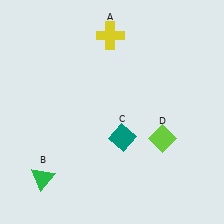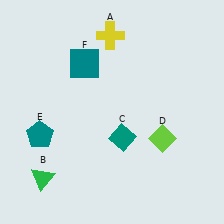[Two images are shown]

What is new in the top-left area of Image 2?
A teal square (F) was added in the top-left area of Image 2.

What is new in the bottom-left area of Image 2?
A teal pentagon (E) was added in the bottom-left area of Image 2.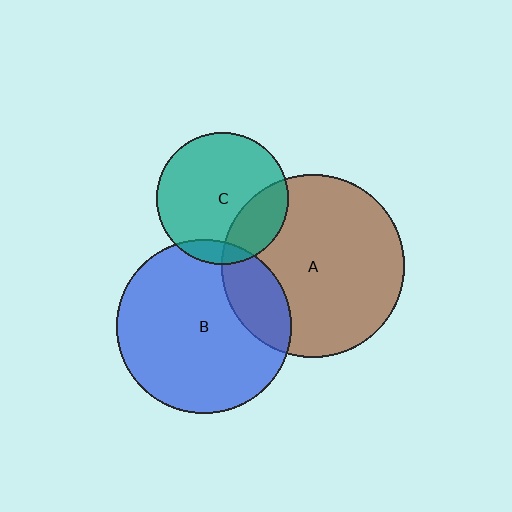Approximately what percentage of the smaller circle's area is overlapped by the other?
Approximately 20%.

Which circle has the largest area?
Circle A (brown).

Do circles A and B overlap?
Yes.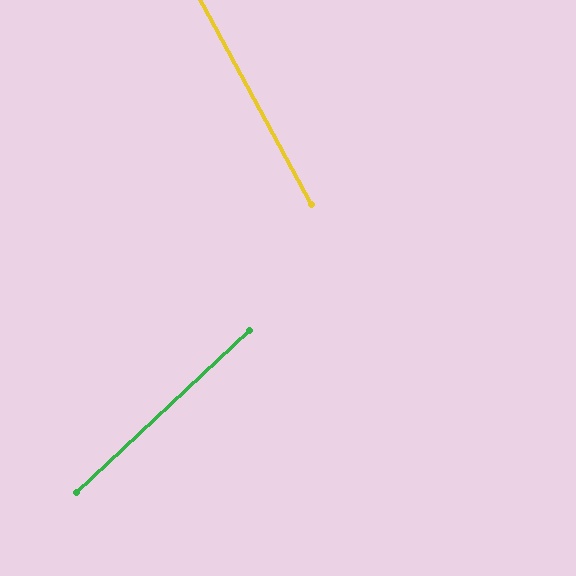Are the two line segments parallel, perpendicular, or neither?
Neither parallel nor perpendicular — they differ by about 75°.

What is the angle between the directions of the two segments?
Approximately 75 degrees.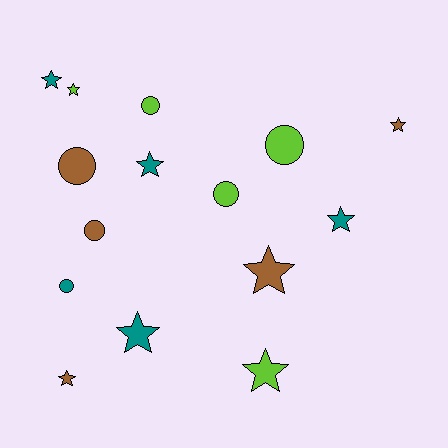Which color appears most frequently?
Lime, with 5 objects.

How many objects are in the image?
There are 15 objects.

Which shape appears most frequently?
Star, with 9 objects.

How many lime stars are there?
There are 2 lime stars.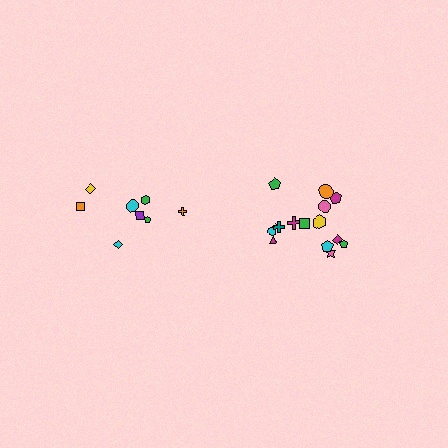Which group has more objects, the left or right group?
The right group.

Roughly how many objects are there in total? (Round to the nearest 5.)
Roughly 25 objects in total.